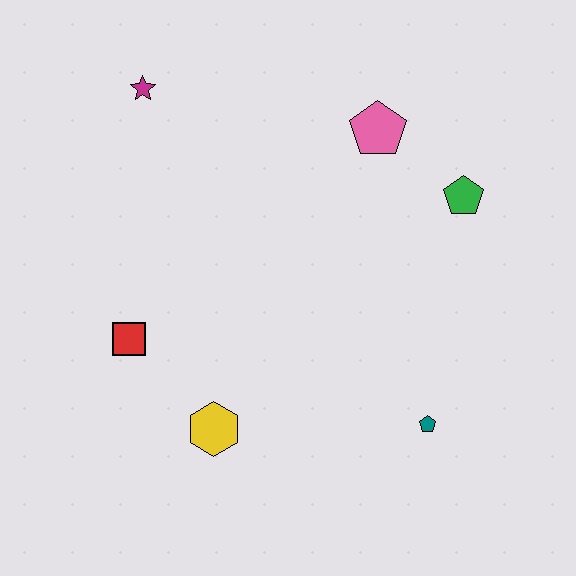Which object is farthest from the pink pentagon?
The yellow hexagon is farthest from the pink pentagon.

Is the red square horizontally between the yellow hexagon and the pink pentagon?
No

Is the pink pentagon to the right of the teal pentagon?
No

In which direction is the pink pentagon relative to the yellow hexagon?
The pink pentagon is above the yellow hexagon.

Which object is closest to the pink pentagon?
The green pentagon is closest to the pink pentagon.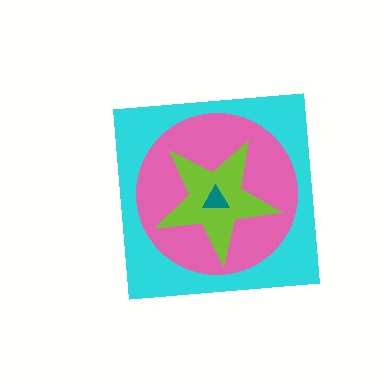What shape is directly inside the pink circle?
The lime star.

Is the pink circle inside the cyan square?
Yes.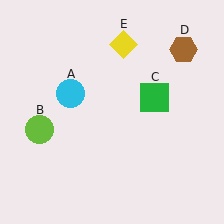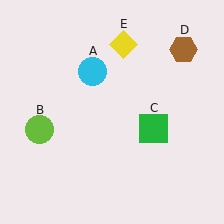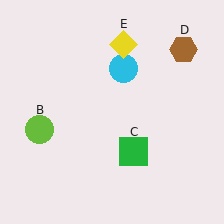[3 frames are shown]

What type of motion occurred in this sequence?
The cyan circle (object A), green square (object C) rotated clockwise around the center of the scene.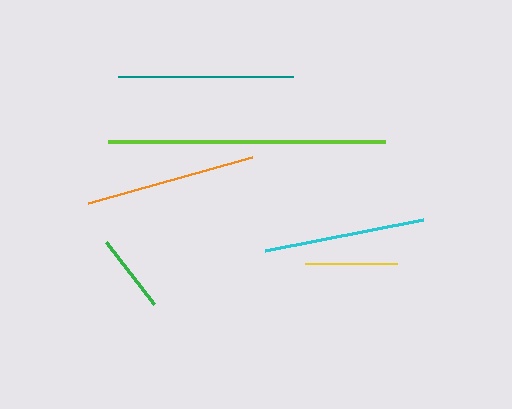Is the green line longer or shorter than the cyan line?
The cyan line is longer than the green line.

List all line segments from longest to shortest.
From longest to shortest: lime, teal, orange, cyan, yellow, green.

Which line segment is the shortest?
The green line is the shortest at approximately 78 pixels.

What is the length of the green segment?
The green segment is approximately 78 pixels long.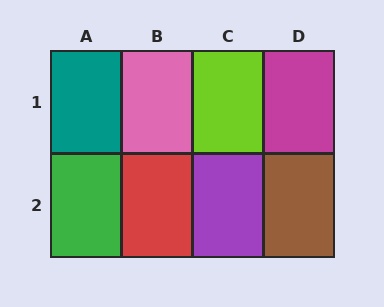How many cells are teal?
1 cell is teal.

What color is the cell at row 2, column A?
Green.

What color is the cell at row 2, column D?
Brown.